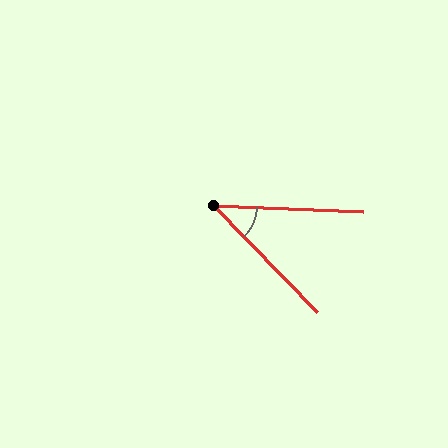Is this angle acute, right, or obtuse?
It is acute.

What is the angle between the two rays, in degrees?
Approximately 44 degrees.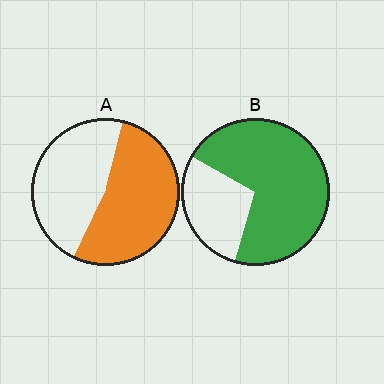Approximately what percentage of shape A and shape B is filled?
A is approximately 55% and B is approximately 70%.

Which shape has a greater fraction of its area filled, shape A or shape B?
Shape B.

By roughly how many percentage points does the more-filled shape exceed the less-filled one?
By roughly 20 percentage points (B over A).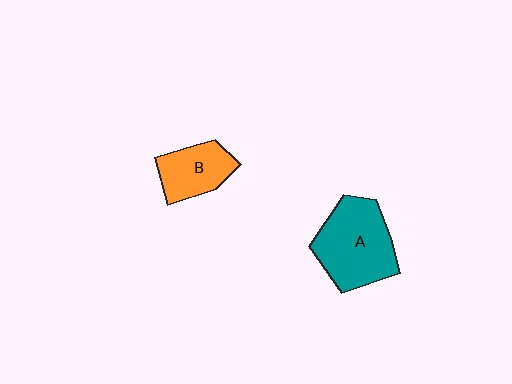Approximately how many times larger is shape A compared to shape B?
Approximately 1.7 times.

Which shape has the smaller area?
Shape B (orange).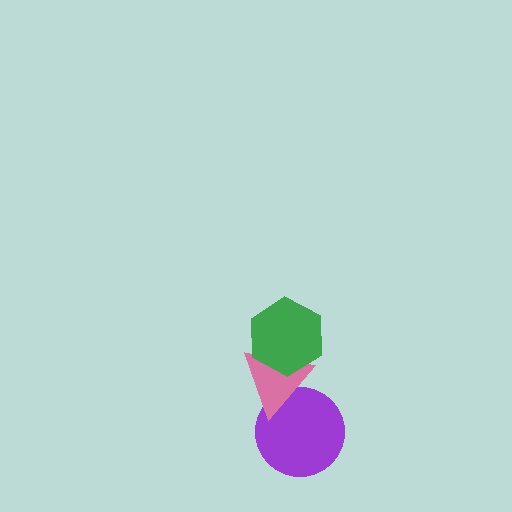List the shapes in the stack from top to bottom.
From top to bottom: the green hexagon, the pink triangle, the purple circle.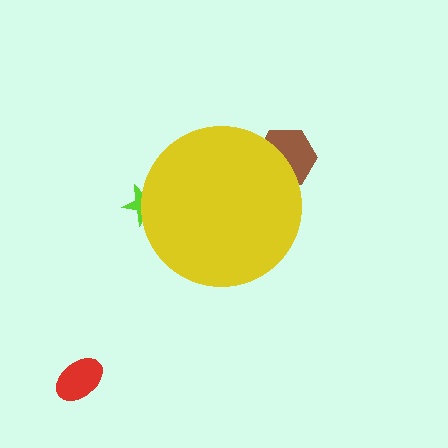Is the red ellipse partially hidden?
No, the red ellipse is fully visible.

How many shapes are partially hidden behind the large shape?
2 shapes are partially hidden.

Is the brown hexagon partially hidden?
Yes, the brown hexagon is partially hidden behind the yellow circle.